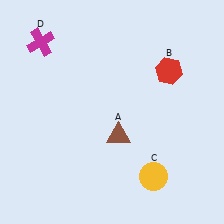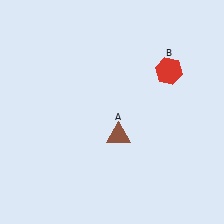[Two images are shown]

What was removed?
The yellow circle (C), the magenta cross (D) were removed in Image 2.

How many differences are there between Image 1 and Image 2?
There are 2 differences between the two images.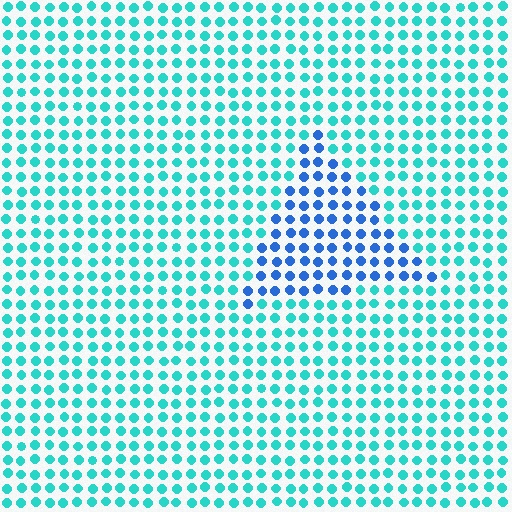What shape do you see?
I see a triangle.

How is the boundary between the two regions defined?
The boundary is defined purely by a slight shift in hue (about 42 degrees). Spacing, size, and orientation are identical on both sides.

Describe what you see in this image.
The image is filled with small cyan elements in a uniform arrangement. A triangle-shaped region is visible where the elements are tinted to a slightly different hue, forming a subtle color boundary.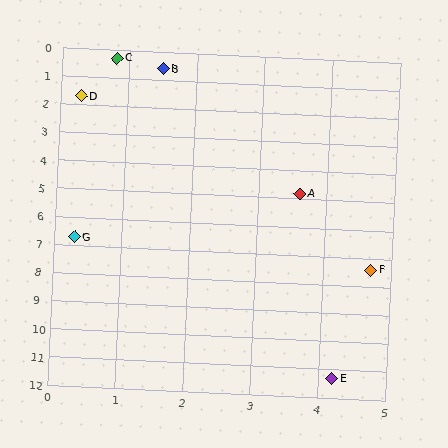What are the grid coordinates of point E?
Point E is at approximately (4.2, 11.3).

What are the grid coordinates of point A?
Point A is at approximately (3.6, 4.8).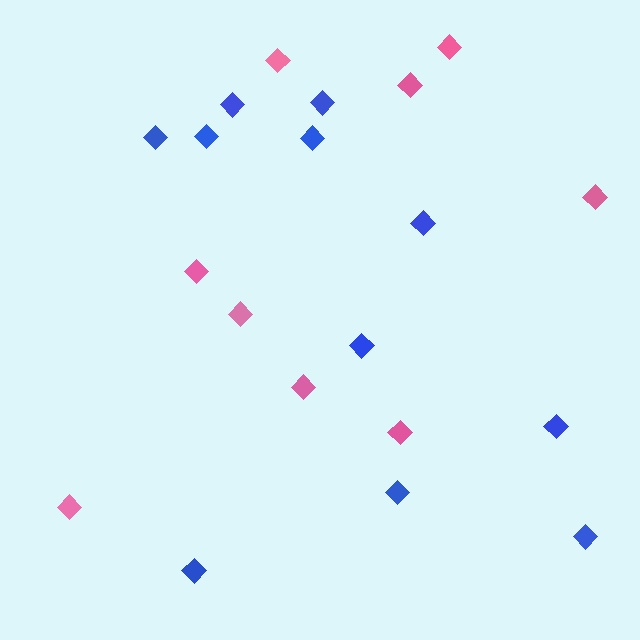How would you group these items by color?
There are 2 groups: one group of blue diamonds (11) and one group of pink diamonds (9).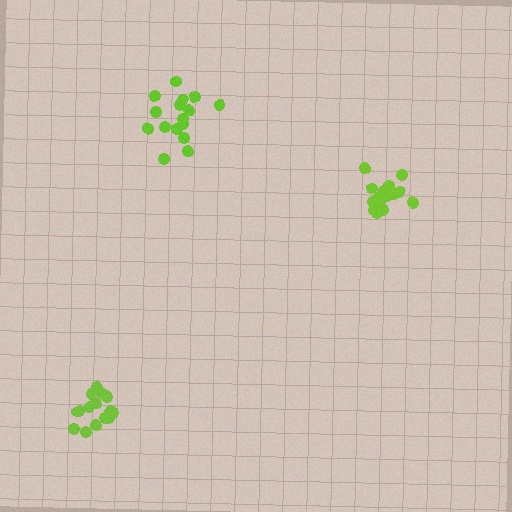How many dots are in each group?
Group 1: 16 dots, Group 2: 16 dots, Group 3: 17 dots (49 total).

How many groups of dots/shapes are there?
There are 3 groups.